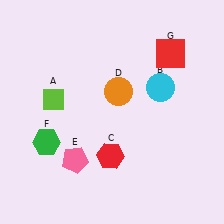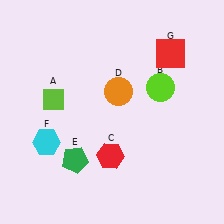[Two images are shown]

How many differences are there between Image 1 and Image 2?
There are 3 differences between the two images.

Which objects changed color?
B changed from cyan to lime. E changed from pink to green. F changed from green to cyan.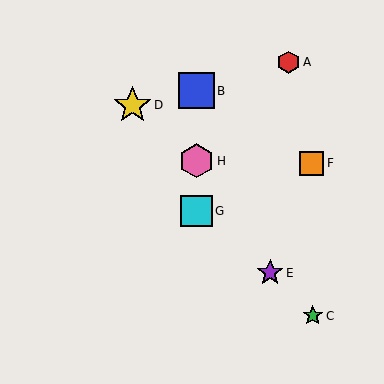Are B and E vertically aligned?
No, B is at x≈197 and E is at x≈270.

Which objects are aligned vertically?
Objects B, G, H are aligned vertically.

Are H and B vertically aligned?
Yes, both are at x≈197.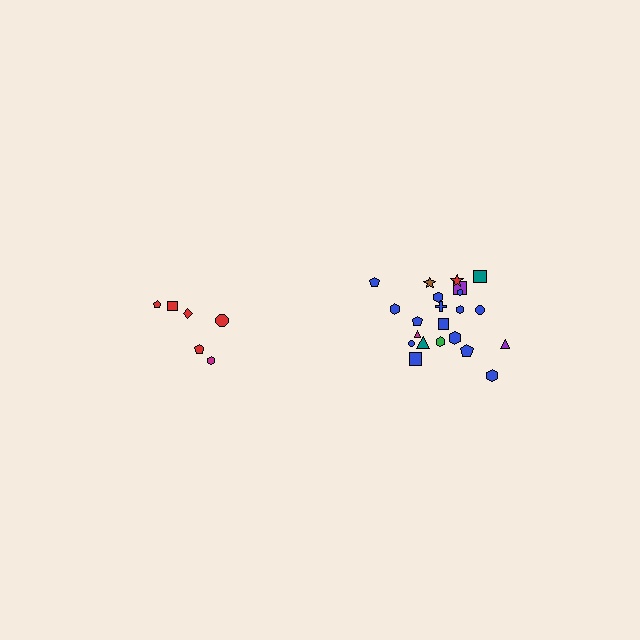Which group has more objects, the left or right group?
The right group.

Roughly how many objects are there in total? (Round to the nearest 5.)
Roughly 30 objects in total.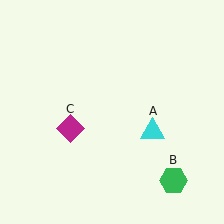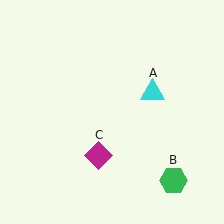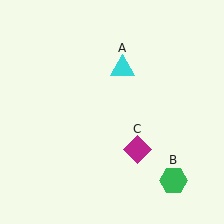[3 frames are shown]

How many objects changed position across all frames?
2 objects changed position: cyan triangle (object A), magenta diamond (object C).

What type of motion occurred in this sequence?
The cyan triangle (object A), magenta diamond (object C) rotated counterclockwise around the center of the scene.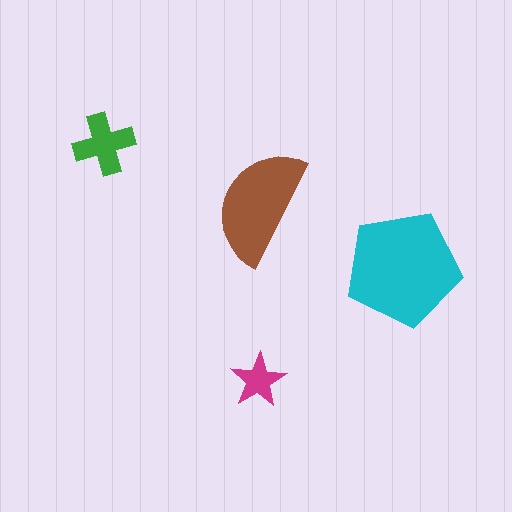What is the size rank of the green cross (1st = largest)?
3rd.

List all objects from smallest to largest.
The magenta star, the green cross, the brown semicircle, the cyan pentagon.